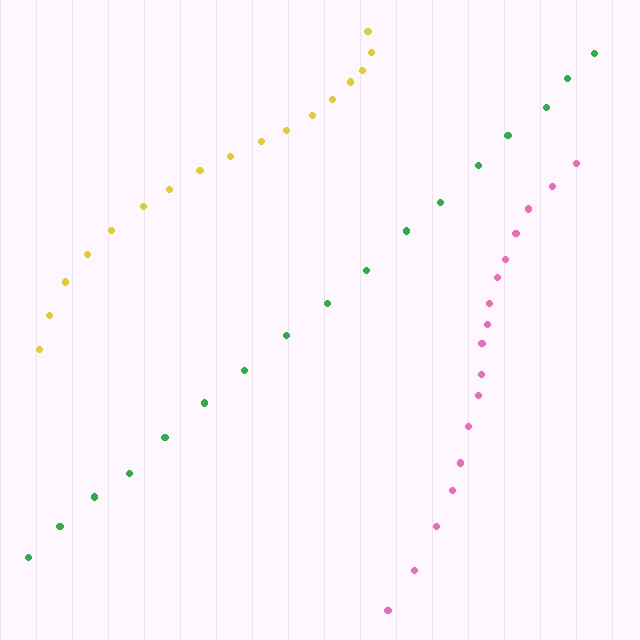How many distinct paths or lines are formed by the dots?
There are 3 distinct paths.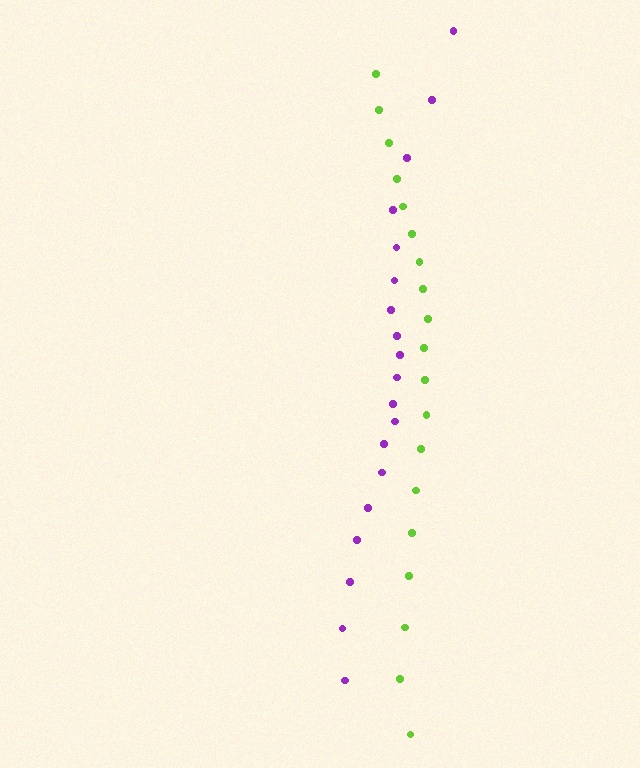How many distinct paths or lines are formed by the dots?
There are 2 distinct paths.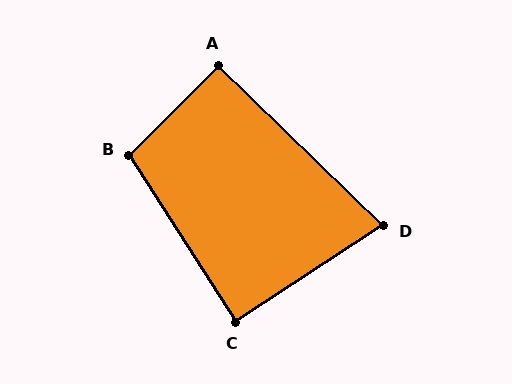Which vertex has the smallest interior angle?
D, at approximately 77 degrees.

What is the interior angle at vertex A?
Approximately 91 degrees (approximately right).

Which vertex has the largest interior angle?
B, at approximately 103 degrees.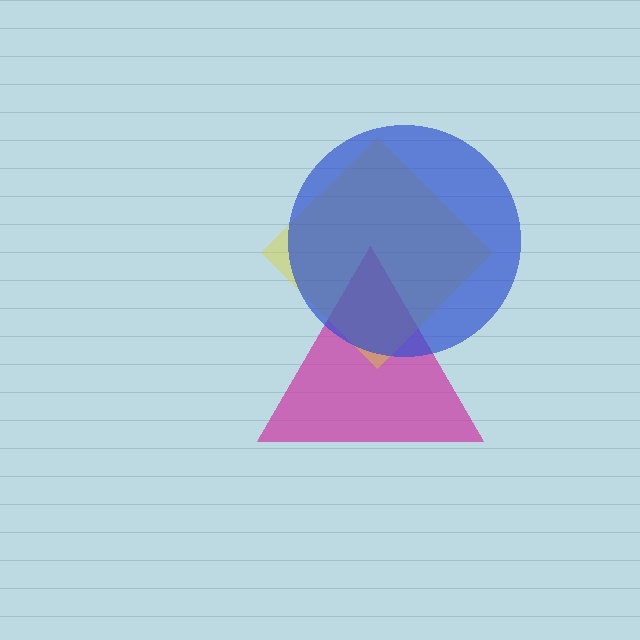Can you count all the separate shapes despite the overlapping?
Yes, there are 3 separate shapes.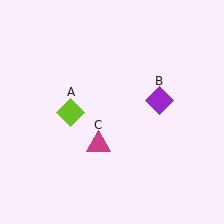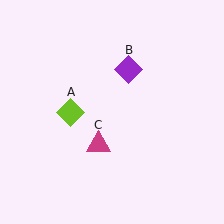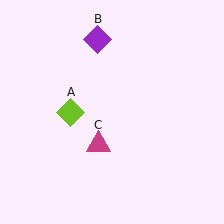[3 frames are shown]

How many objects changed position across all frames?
1 object changed position: purple diamond (object B).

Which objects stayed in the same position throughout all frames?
Lime diamond (object A) and magenta triangle (object C) remained stationary.